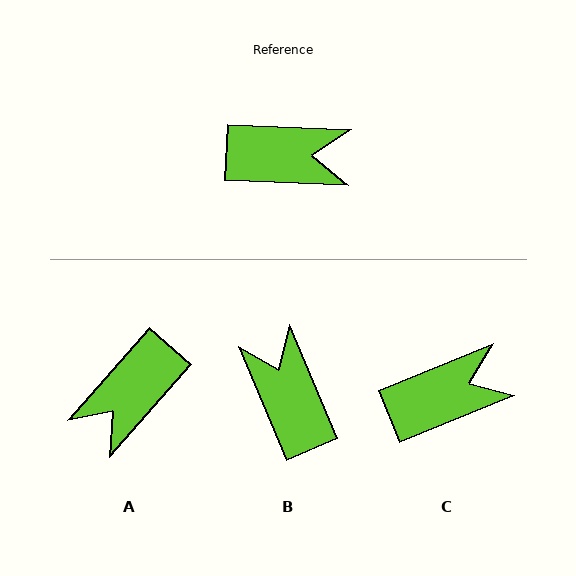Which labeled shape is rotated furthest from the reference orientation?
A, about 129 degrees away.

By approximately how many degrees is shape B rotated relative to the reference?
Approximately 115 degrees counter-clockwise.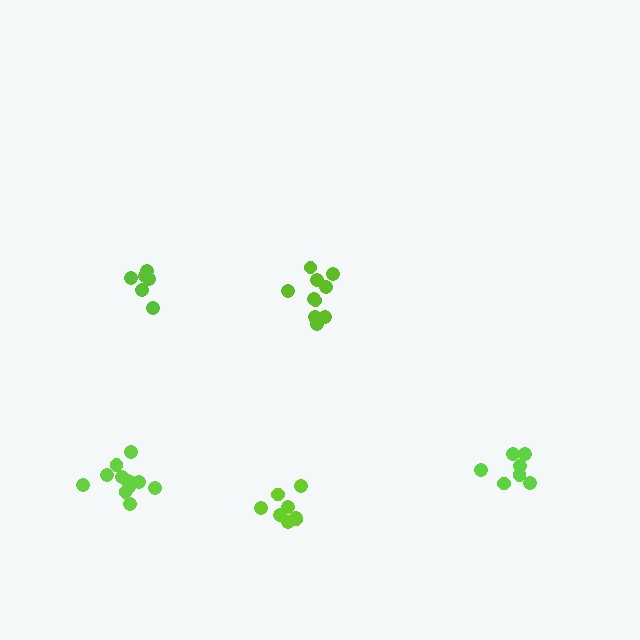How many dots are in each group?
Group 1: 6 dots, Group 2: 8 dots, Group 3: 10 dots, Group 4: 12 dots, Group 5: 7 dots (43 total).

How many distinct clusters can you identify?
There are 5 distinct clusters.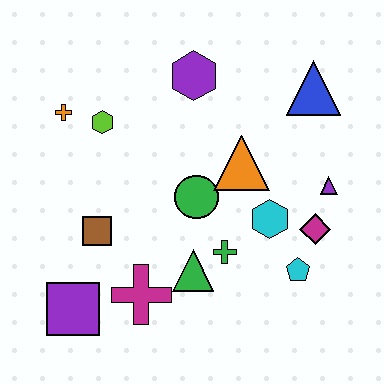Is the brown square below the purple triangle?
Yes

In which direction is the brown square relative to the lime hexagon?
The brown square is below the lime hexagon.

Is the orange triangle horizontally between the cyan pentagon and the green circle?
Yes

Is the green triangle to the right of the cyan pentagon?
No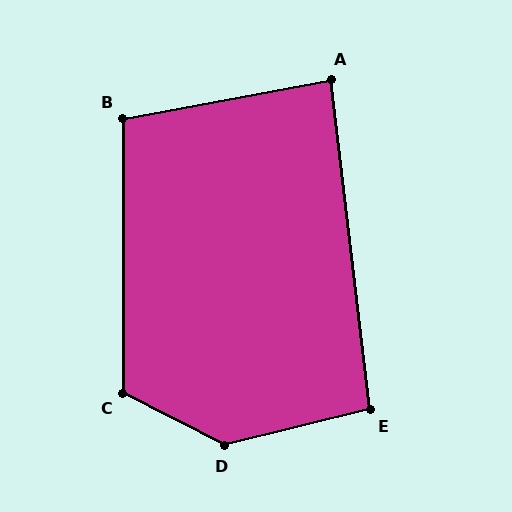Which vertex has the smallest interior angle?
A, at approximately 86 degrees.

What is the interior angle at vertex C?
Approximately 117 degrees (obtuse).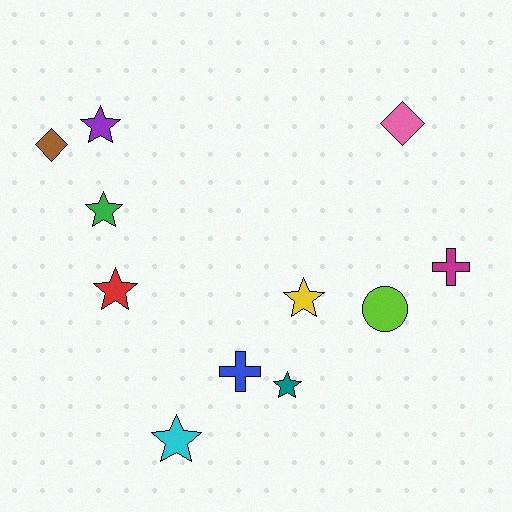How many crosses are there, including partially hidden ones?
There are 2 crosses.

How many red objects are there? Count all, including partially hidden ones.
There is 1 red object.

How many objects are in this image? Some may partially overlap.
There are 11 objects.